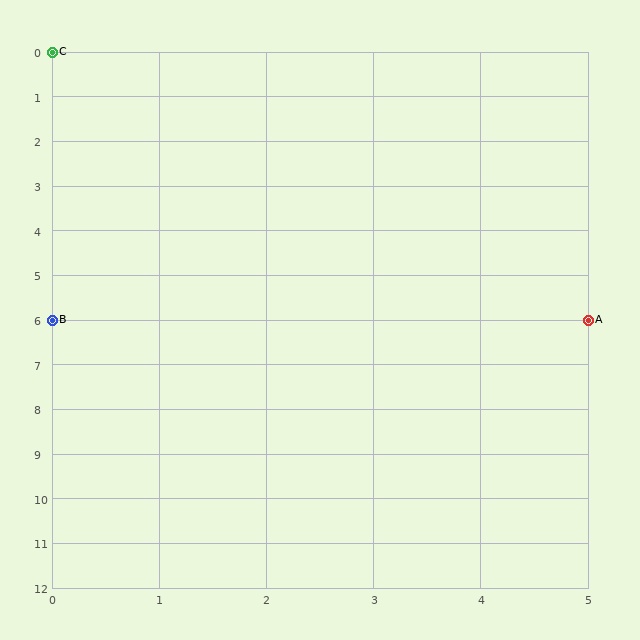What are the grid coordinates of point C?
Point C is at grid coordinates (0, 0).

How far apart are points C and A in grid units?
Points C and A are 5 columns and 6 rows apart (about 7.8 grid units diagonally).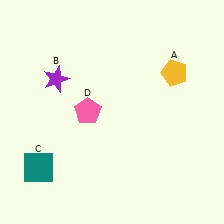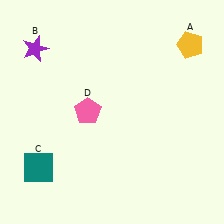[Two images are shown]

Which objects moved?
The objects that moved are: the yellow pentagon (A), the purple star (B).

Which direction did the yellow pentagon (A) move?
The yellow pentagon (A) moved up.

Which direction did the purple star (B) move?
The purple star (B) moved up.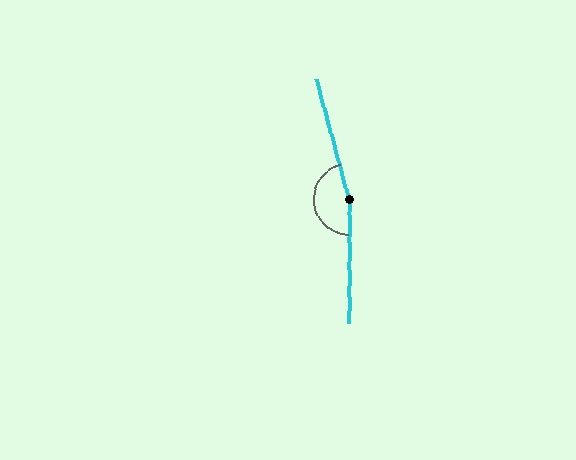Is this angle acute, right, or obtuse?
It is obtuse.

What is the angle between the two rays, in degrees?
Approximately 165 degrees.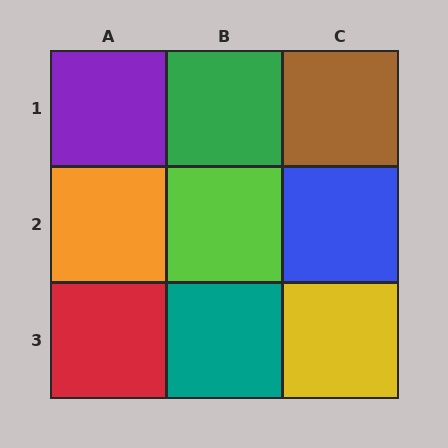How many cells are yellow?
1 cell is yellow.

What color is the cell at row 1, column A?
Purple.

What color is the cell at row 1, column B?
Green.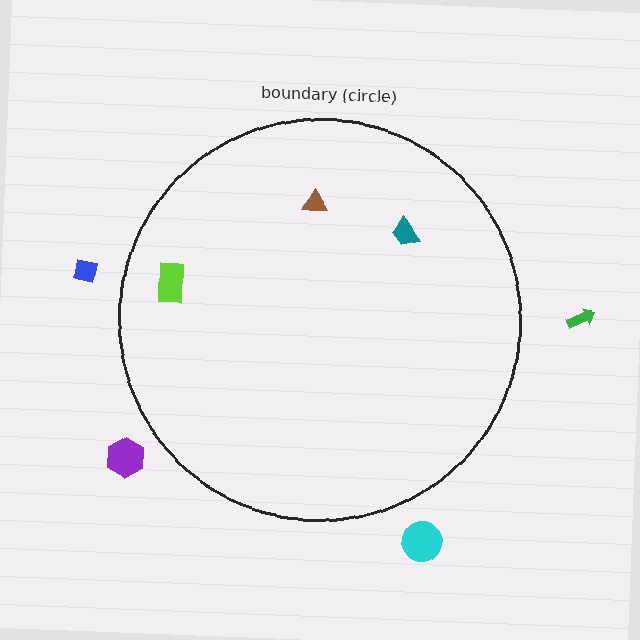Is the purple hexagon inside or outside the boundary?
Outside.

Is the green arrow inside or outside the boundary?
Outside.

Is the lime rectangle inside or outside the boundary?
Inside.